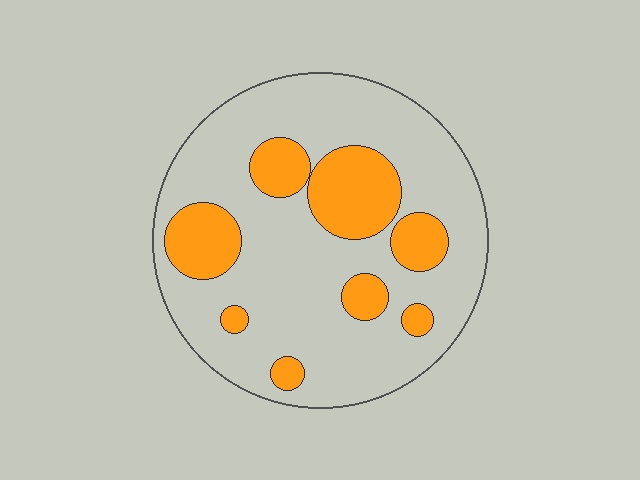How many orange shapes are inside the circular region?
8.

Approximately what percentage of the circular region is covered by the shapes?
Approximately 25%.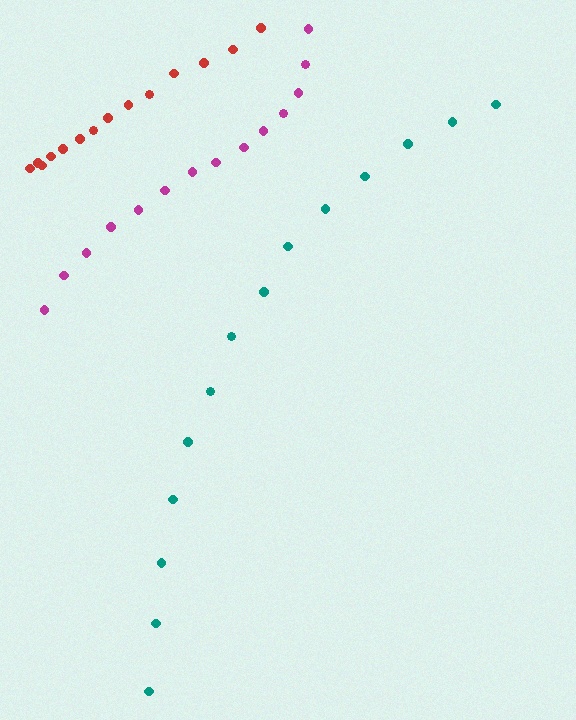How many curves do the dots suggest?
There are 3 distinct paths.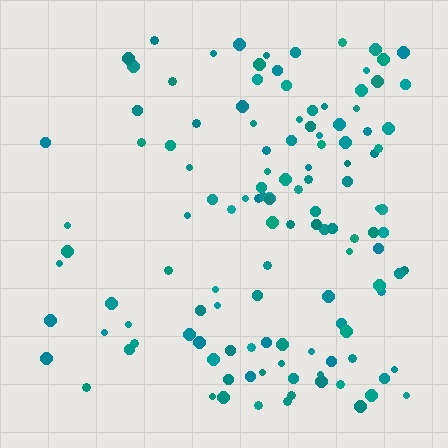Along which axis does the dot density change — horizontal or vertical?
Horizontal.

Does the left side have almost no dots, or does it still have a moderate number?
Still a moderate number, just noticeably fewer than the right.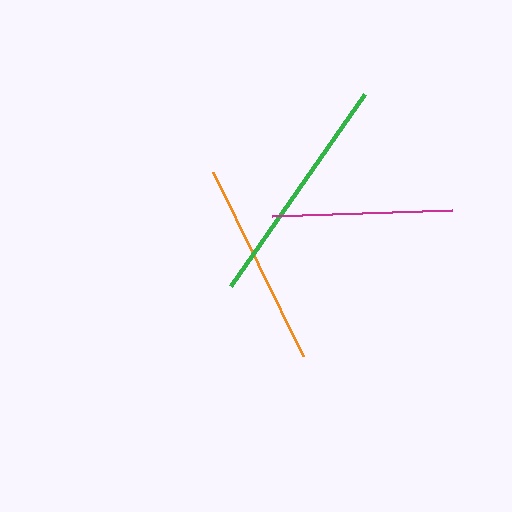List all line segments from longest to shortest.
From longest to shortest: green, orange, magenta.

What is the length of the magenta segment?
The magenta segment is approximately 180 pixels long.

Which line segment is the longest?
The green line is the longest at approximately 234 pixels.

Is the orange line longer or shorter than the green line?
The green line is longer than the orange line.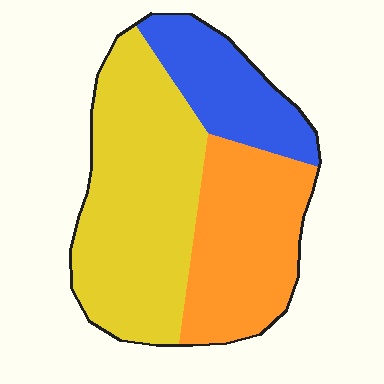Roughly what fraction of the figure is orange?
Orange covers 32% of the figure.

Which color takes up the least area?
Blue, at roughly 20%.